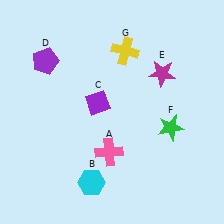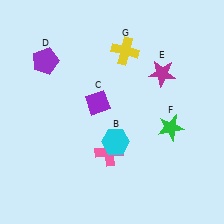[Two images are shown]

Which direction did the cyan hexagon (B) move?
The cyan hexagon (B) moved up.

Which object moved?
The cyan hexagon (B) moved up.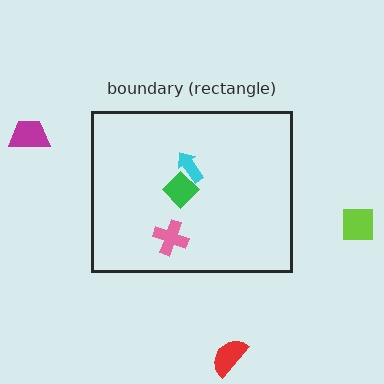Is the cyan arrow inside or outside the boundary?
Inside.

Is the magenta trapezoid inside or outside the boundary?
Outside.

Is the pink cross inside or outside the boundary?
Inside.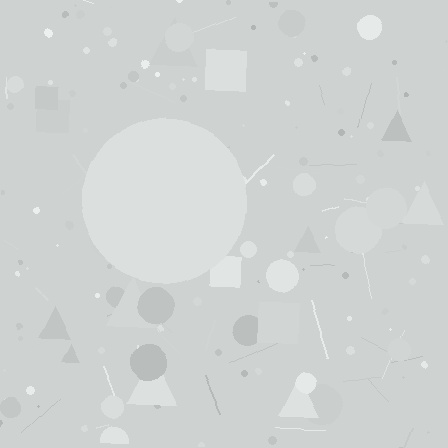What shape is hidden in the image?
A circle is hidden in the image.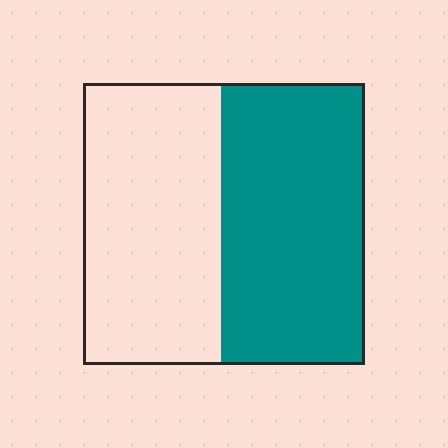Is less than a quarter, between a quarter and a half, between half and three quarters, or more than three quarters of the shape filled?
Between half and three quarters.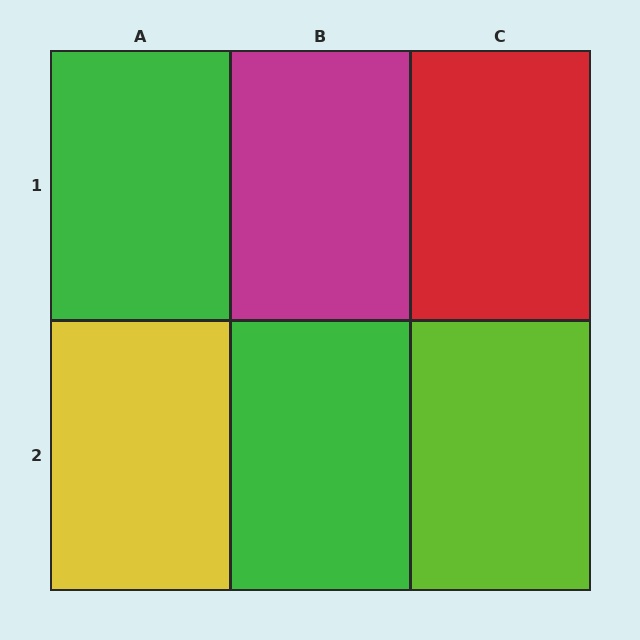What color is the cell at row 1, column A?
Green.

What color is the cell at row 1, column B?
Magenta.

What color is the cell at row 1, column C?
Red.